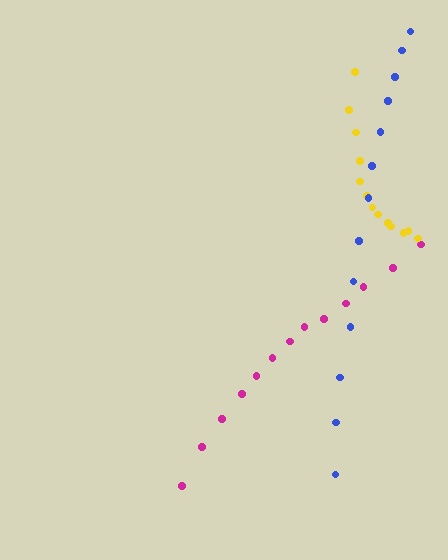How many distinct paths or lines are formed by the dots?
There are 3 distinct paths.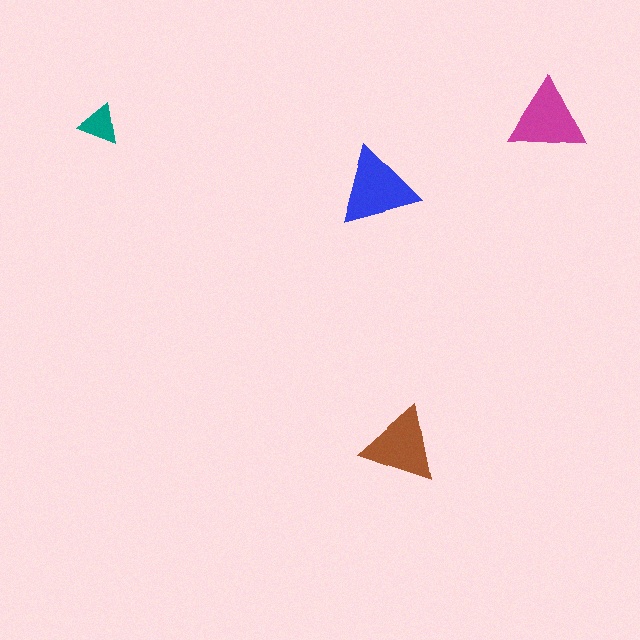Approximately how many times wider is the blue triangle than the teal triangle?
About 2 times wider.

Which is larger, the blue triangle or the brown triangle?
The blue one.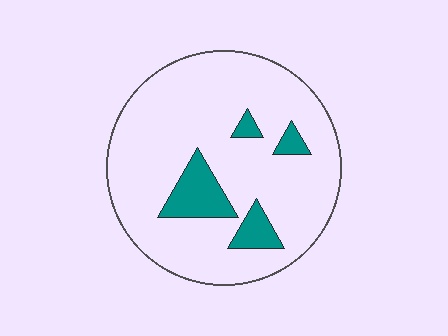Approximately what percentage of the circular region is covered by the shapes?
Approximately 15%.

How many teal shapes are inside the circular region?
4.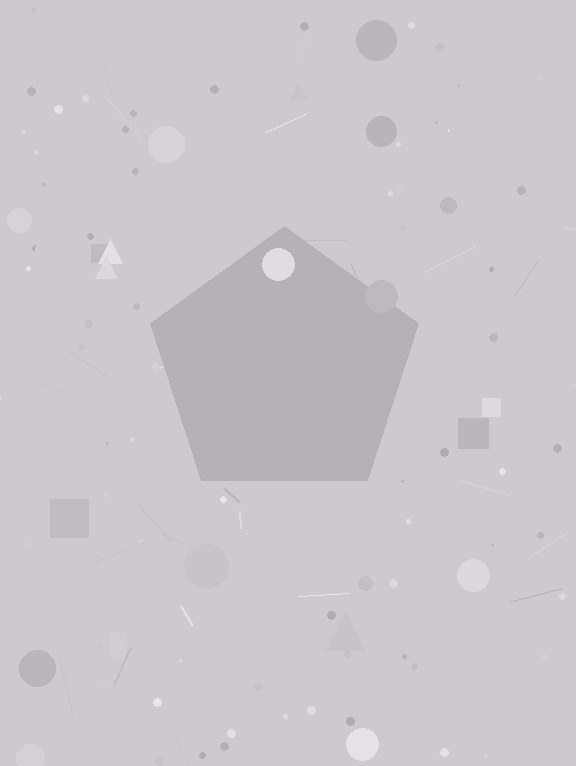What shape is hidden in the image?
A pentagon is hidden in the image.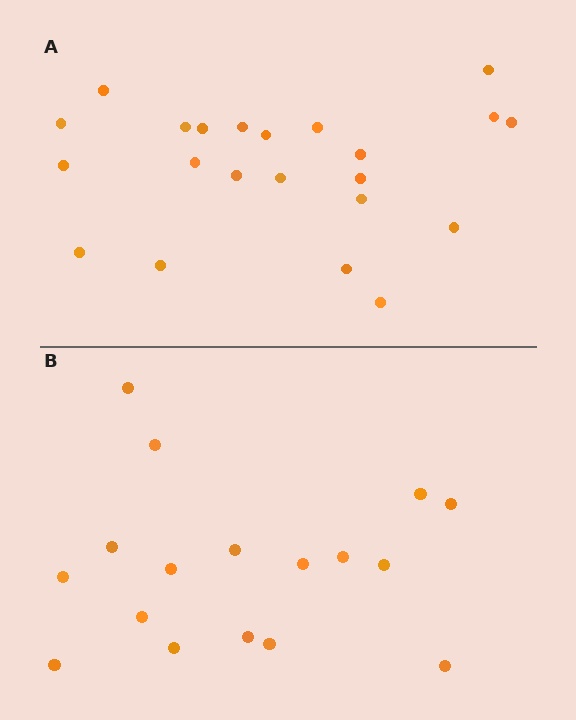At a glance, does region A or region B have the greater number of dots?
Region A (the top region) has more dots.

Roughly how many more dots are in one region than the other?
Region A has about 5 more dots than region B.